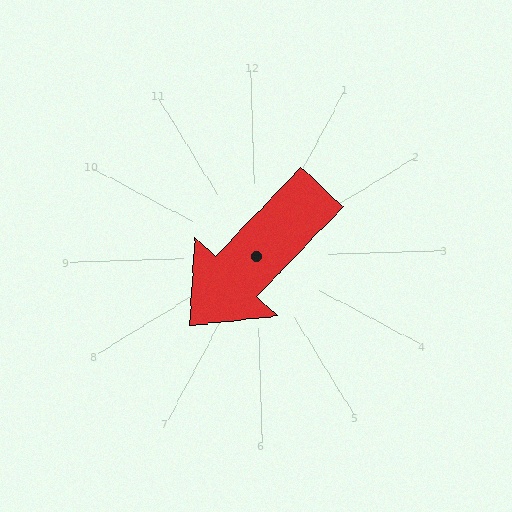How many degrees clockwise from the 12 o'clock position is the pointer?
Approximately 225 degrees.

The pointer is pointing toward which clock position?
Roughly 8 o'clock.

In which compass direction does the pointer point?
Southwest.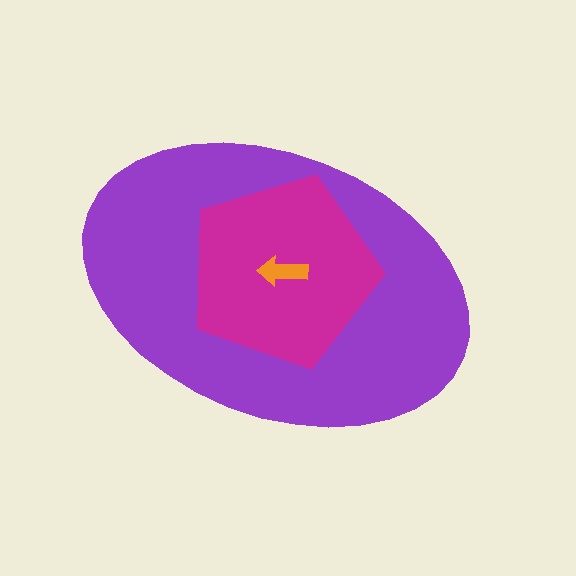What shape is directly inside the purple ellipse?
The magenta pentagon.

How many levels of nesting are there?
3.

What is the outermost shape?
The purple ellipse.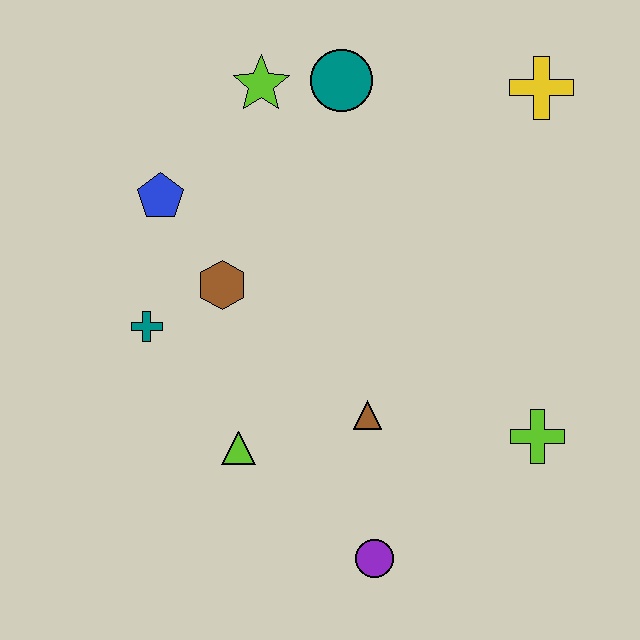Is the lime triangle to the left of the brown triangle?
Yes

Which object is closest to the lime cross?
The brown triangle is closest to the lime cross.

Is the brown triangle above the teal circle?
No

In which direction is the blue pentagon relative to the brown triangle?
The blue pentagon is above the brown triangle.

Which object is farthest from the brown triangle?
The yellow cross is farthest from the brown triangle.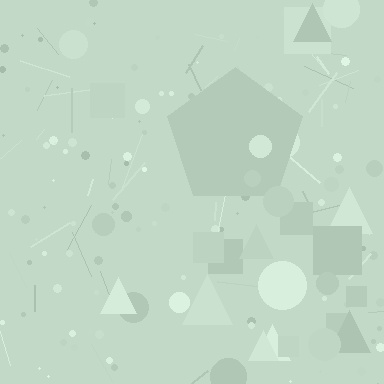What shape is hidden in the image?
A pentagon is hidden in the image.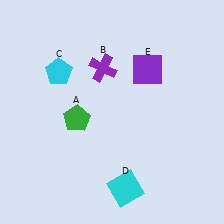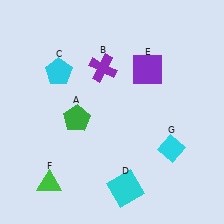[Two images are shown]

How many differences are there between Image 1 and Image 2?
There are 2 differences between the two images.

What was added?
A green triangle (F), a cyan diamond (G) were added in Image 2.